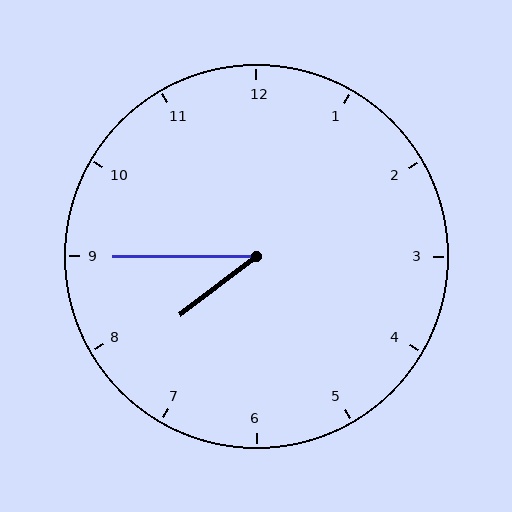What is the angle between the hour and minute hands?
Approximately 38 degrees.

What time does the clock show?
7:45.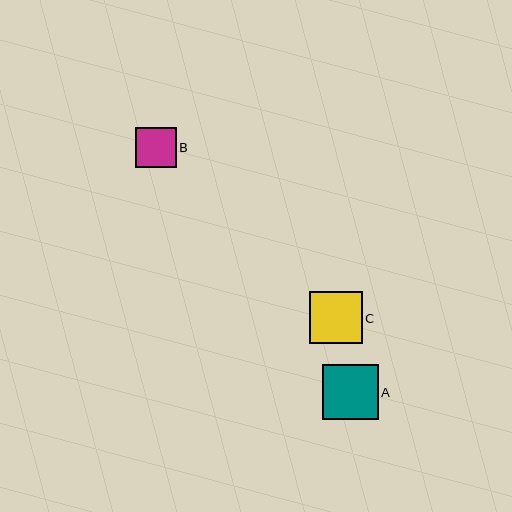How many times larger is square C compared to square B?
Square C is approximately 1.3 times the size of square B.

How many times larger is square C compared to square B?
Square C is approximately 1.3 times the size of square B.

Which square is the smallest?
Square B is the smallest with a size of approximately 40 pixels.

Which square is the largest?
Square A is the largest with a size of approximately 56 pixels.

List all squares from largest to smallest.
From largest to smallest: A, C, B.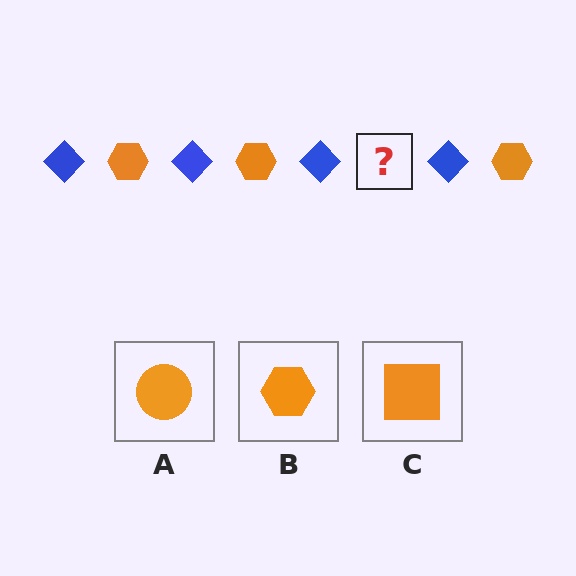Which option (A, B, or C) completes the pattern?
B.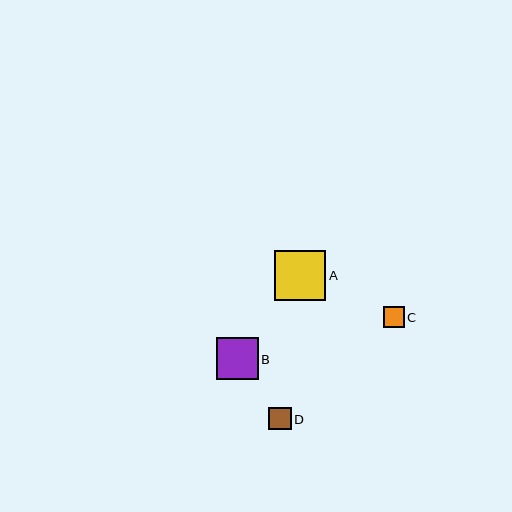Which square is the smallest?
Square C is the smallest with a size of approximately 21 pixels.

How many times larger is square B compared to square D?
Square B is approximately 1.9 times the size of square D.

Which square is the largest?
Square A is the largest with a size of approximately 51 pixels.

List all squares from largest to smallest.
From largest to smallest: A, B, D, C.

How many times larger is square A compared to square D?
Square A is approximately 2.2 times the size of square D.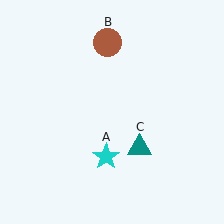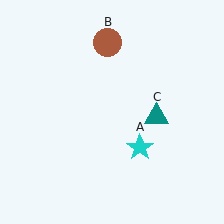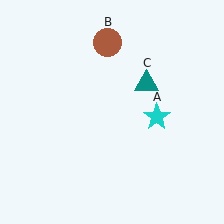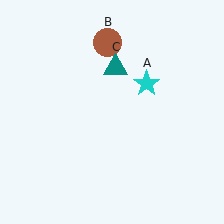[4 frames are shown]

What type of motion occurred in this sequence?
The cyan star (object A), teal triangle (object C) rotated counterclockwise around the center of the scene.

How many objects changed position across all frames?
2 objects changed position: cyan star (object A), teal triangle (object C).